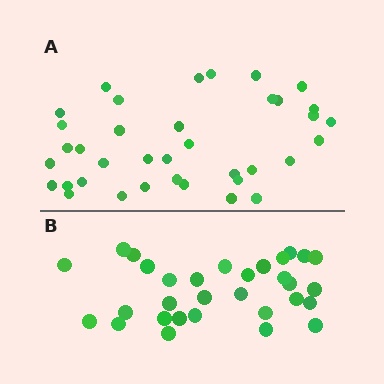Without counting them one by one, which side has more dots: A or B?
Region A (the top region) has more dots.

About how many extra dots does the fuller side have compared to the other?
Region A has about 6 more dots than region B.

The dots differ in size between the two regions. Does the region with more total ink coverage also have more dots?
No. Region B has more total ink coverage because its dots are larger, but region A actually contains more individual dots. Total area can be misleading — the number of items is what matters here.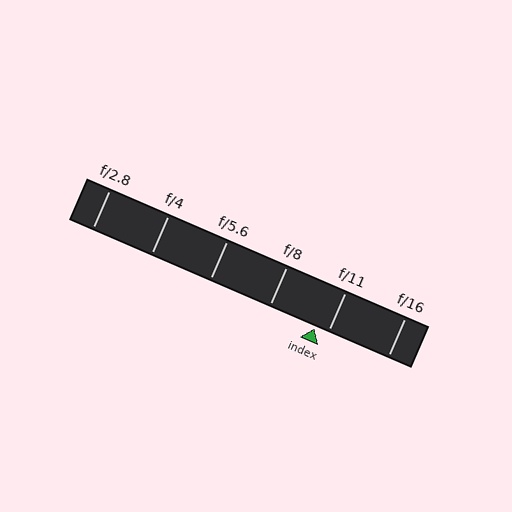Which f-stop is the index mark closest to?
The index mark is closest to f/11.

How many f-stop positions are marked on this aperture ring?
There are 6 f-stop positions marked.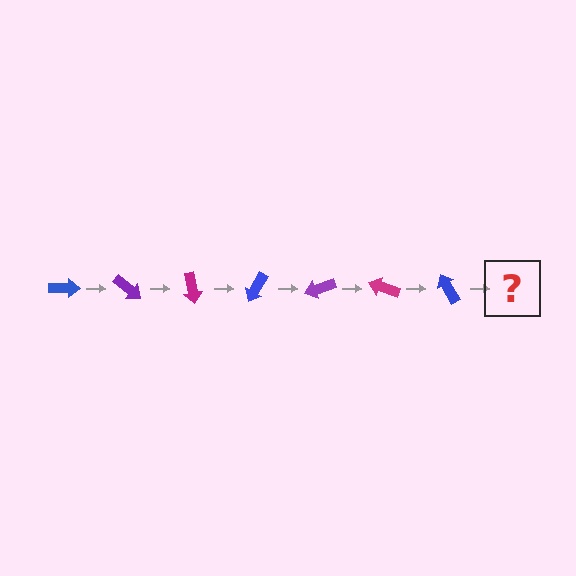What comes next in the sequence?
The next element should be a purple arrow, rotated 280 degrees from the start.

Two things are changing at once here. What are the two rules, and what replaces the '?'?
The two rules are that it rotates 40 degrees each step and the color cycles through blue, purple, and magenta. The '?' should be a purple arrow, rotated 280 degrees from the start.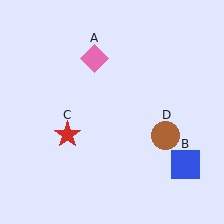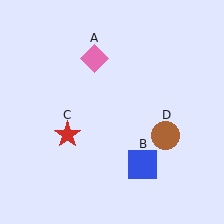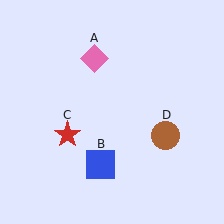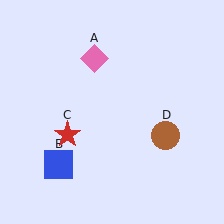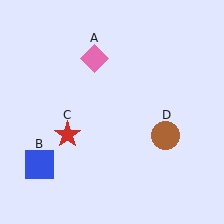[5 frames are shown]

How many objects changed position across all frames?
1 object changed position: blue square (object B).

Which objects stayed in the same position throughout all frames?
Pink diamond (object A) and red star (object C) and brown circle (object D) remained stationary.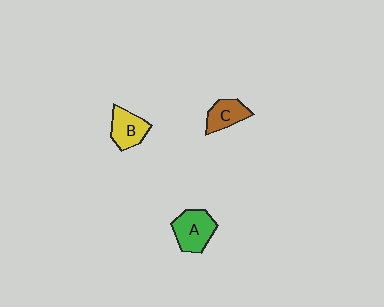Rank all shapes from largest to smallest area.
From largest to smallest: A (green), B (yellow), C (brown).